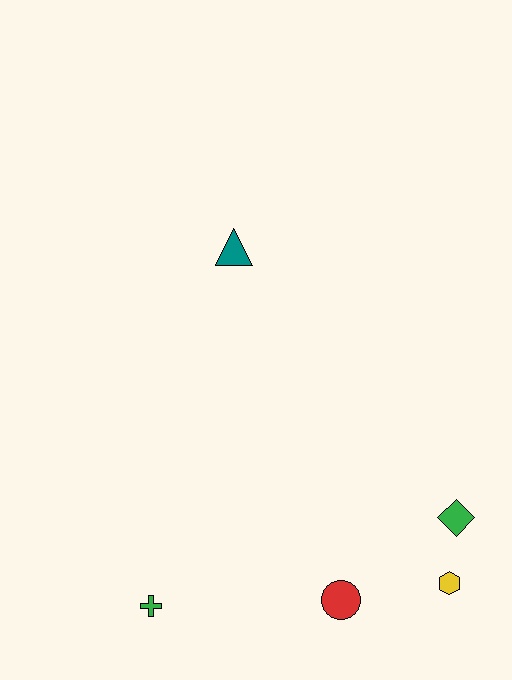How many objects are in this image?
There are 5 objects.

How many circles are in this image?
There is 1 circle.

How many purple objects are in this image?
There are no purple objects.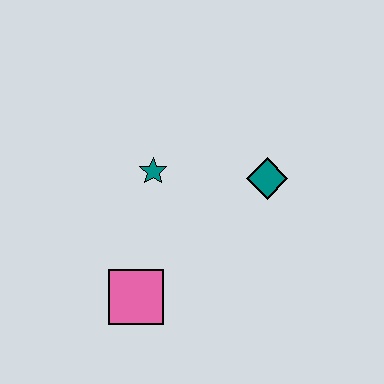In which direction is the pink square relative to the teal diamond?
The pink square is to the left of the teal diamond.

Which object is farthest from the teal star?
The pink square is farthest from the teal star.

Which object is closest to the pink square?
The teal star is closest to the pink square.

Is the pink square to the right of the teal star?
No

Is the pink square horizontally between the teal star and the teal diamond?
No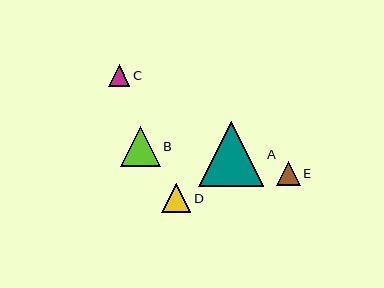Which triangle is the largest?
Triangle A is the largest with a size of approximately 65 pixels.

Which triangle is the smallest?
Triangle C is the smallest with a size of approximately 21 pixels.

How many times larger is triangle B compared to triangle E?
Triangle B is approximately 1.7 times the size of triangle E.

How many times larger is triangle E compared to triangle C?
Triangle E is approximately 1.1 times the size of triangle C.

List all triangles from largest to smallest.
From largest to smallest: A, B, D, E, C.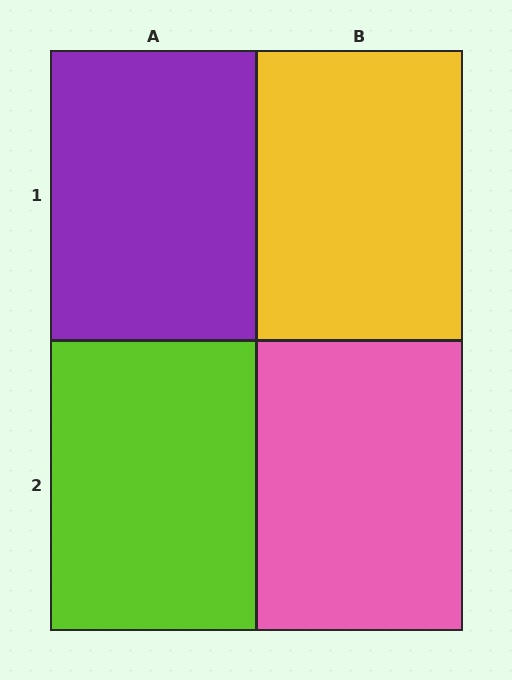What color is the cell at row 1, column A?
Purple.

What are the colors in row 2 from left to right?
Lime, pink.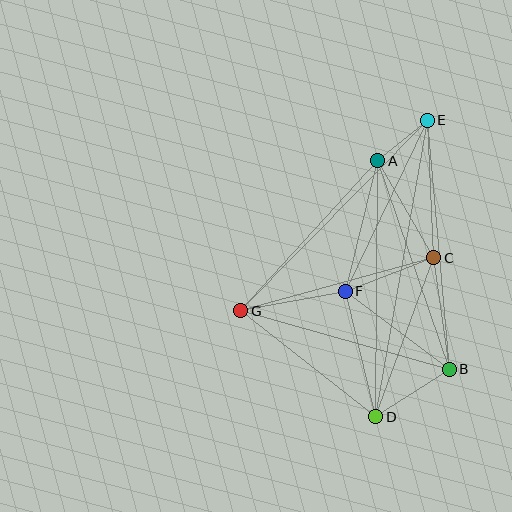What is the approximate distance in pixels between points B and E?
The distance between B and E is approximately 250 pixels.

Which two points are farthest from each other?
Points D and E are farthest from each other.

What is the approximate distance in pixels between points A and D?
The distance between A and D is approximately 256 pixels.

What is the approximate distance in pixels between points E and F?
The distance between E and F is approximately 190 pixels.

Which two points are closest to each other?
Points A and E are closest to each other.